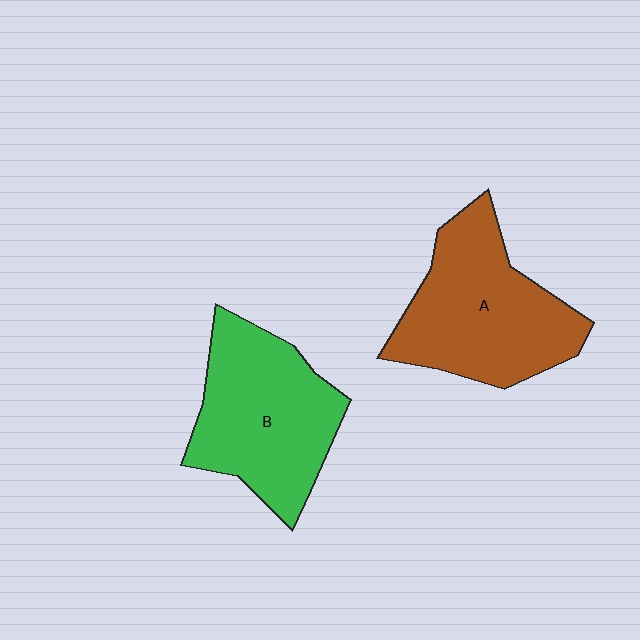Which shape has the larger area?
Shape A (brown).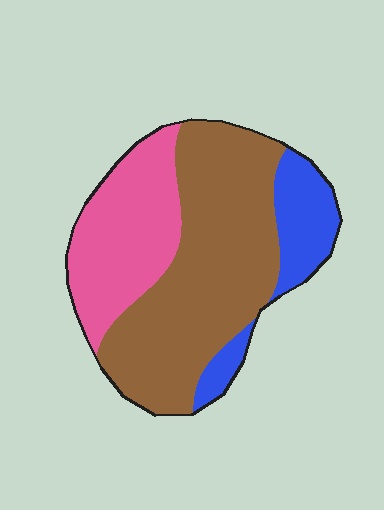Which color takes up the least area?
Blue, at roughly 15%.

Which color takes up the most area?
Brown, at roughly 55%.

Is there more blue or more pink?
Pink.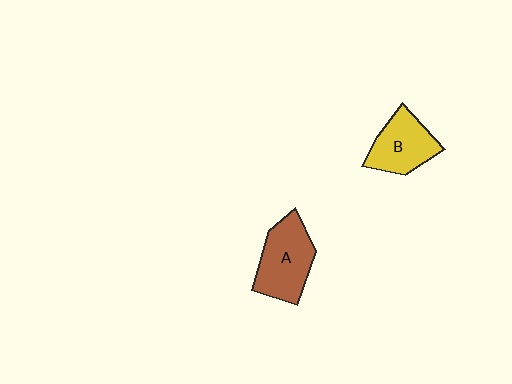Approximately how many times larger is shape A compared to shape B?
Approximately 1.2 times.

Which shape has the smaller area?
Shape B (yellow).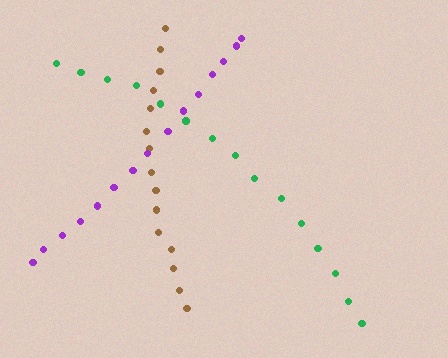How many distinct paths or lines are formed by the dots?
There are 3 distinct paths.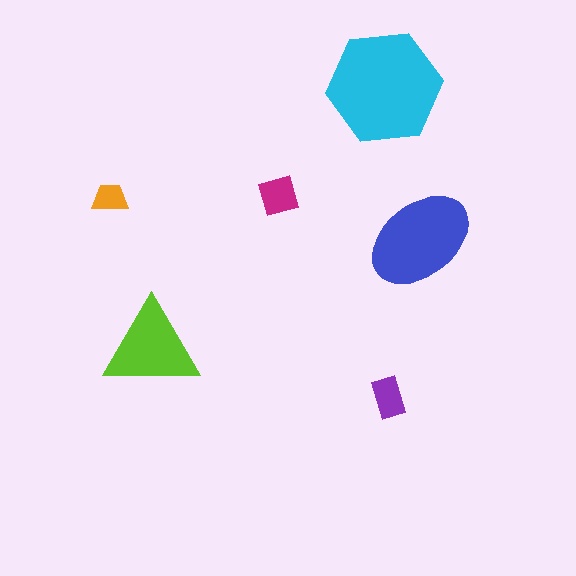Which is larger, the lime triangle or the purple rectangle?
The lime triangle.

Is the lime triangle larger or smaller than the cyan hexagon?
Smaller.